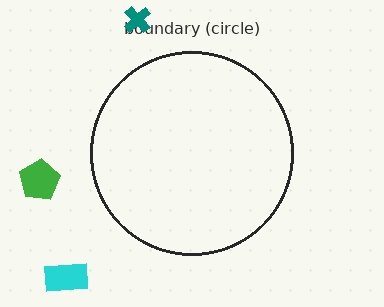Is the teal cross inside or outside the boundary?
Outside.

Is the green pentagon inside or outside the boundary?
Outside.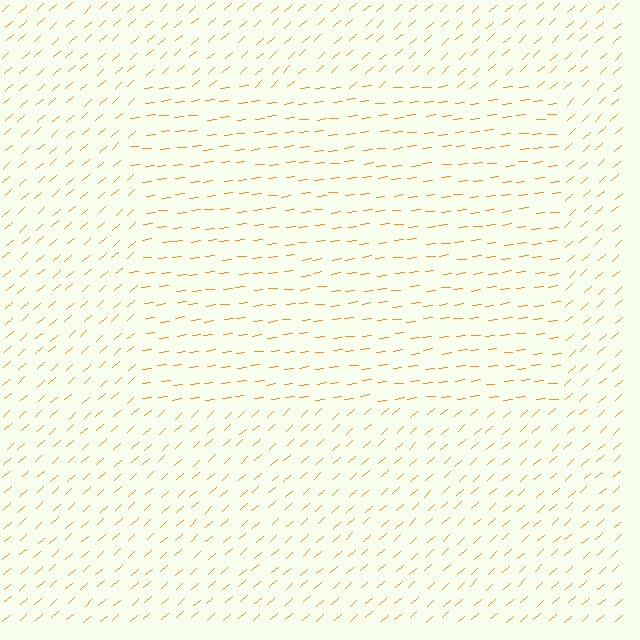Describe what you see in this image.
The image is filled with small orange line segments. A rectangle region in the image has lines oriented differently from the surrounding lines, creating a visible texture boundary.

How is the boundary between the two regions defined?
The boundary is defined purely by a change in line orientation (approximately 36 degrees difference). All lines are the same color and thickness.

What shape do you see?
I see a rectangle.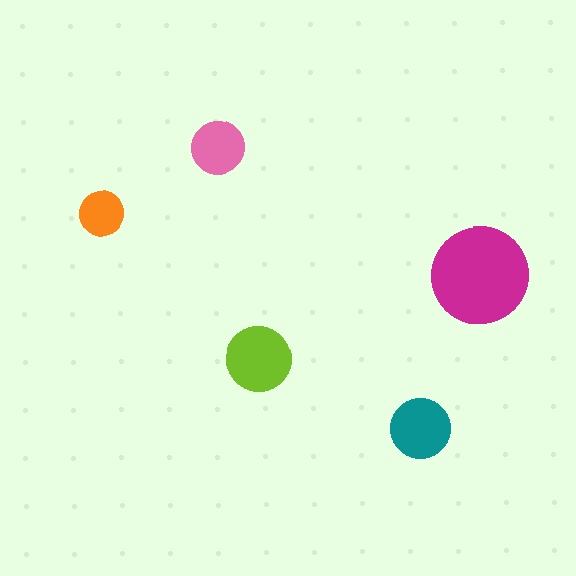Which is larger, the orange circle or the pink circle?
The pink one.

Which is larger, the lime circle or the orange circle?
The lime one.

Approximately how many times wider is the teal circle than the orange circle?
About 1.5 times wider.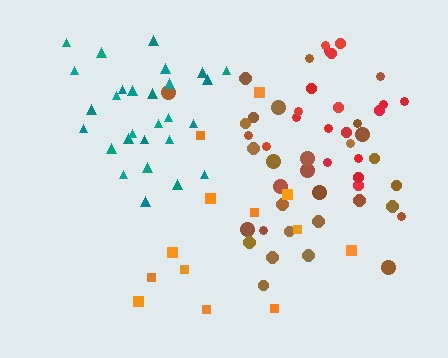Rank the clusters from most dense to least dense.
teal, brown, red, orange.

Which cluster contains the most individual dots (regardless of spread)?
Brown (32).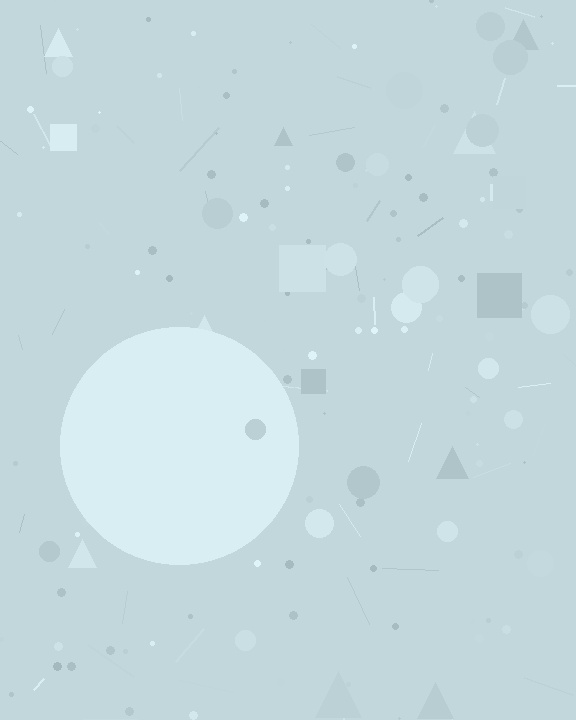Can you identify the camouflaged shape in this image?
The camouflaged shape is a circle.